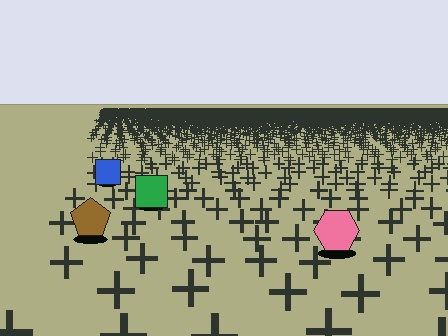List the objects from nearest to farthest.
From nearest to farthest: the pink hexagon, the brown pentagon, the green square, the blue square.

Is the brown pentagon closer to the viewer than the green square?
Yes. The brown pentagon is closer — you can tell from the texture gradient: the ground texture is coarser near it.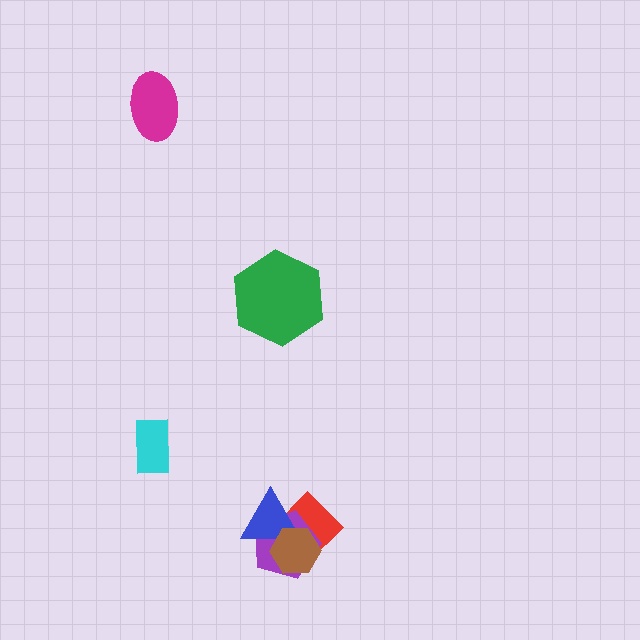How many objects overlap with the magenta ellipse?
0 objects overlap with the magenta ellipse.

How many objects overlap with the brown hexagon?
3 objects overlap with the brown hexagon.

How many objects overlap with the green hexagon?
0 objects overlap with the green hexagon.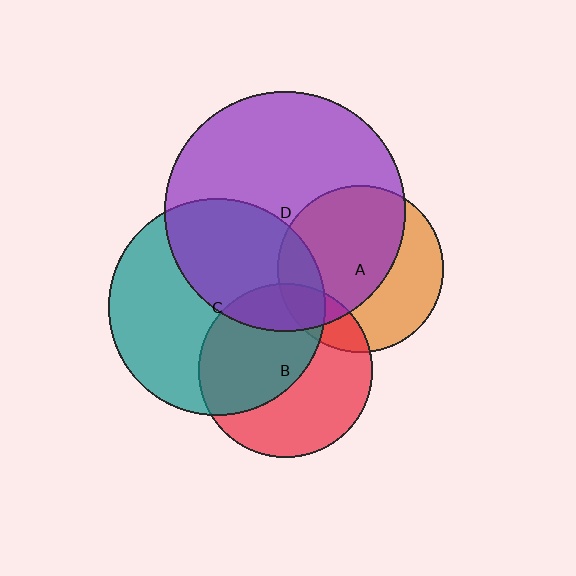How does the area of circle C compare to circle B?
Approximately 1.6 times.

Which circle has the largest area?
Circle D (purple).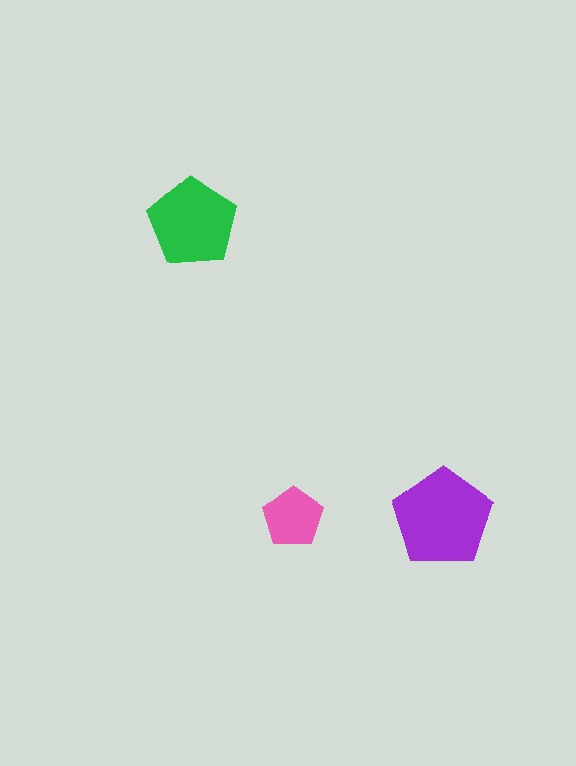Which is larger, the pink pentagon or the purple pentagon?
The purple one.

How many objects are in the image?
There are 3 objects in the image.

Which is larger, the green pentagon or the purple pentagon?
The purple one.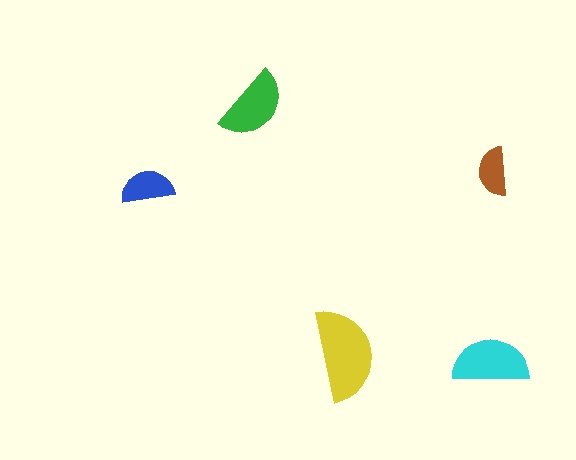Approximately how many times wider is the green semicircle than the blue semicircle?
About 1.5 times wider.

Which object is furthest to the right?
The brown semicircle is rightmost.